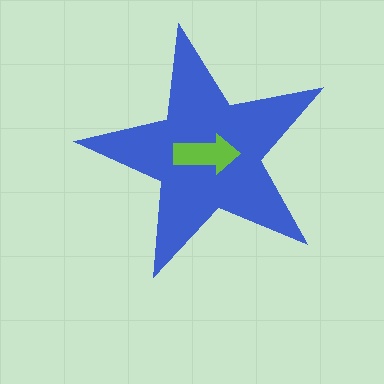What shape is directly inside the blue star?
The lime arrow.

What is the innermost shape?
The lime arrow.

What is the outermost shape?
The blue star.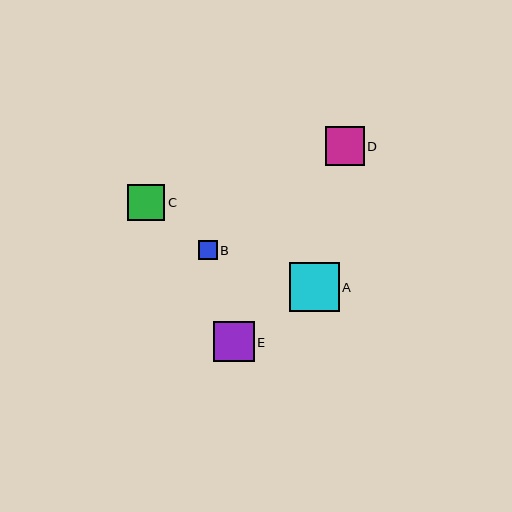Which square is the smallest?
Square B is the smallest with a size of approximately 19 pixels.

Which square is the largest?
Square A is the largest with a size of approximately 50 pixels.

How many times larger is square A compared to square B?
Square A is approximately 2.6 times the size of square B.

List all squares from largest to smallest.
From largest to smallest: A, E, D, C, B.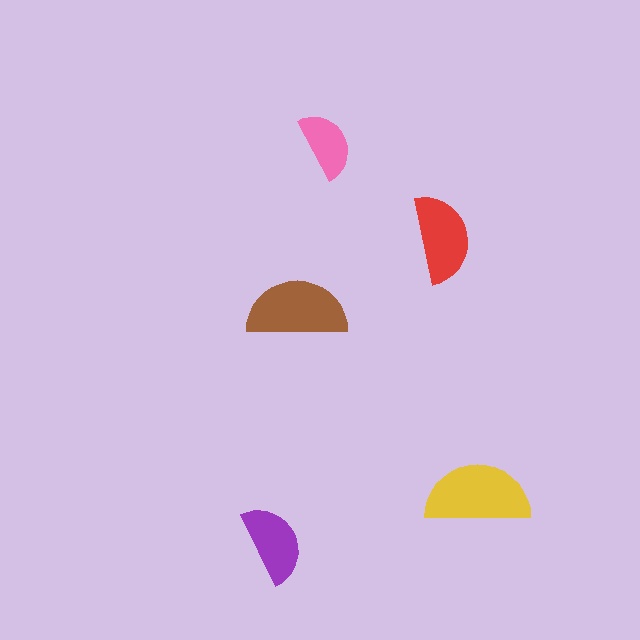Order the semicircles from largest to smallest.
the yellow one, the brown one, the red one, the purple one, the pink one.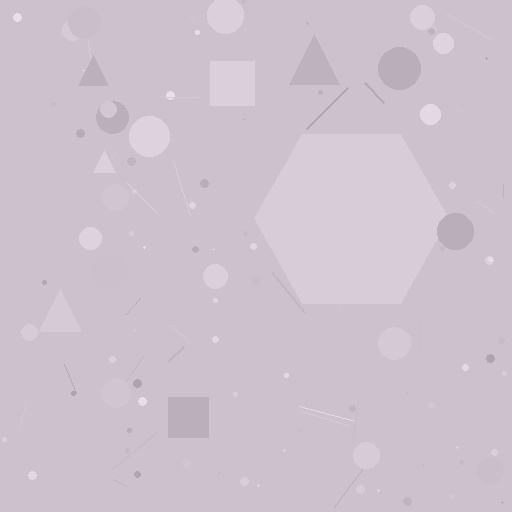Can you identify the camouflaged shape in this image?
The camouflaged shape is a hexagon.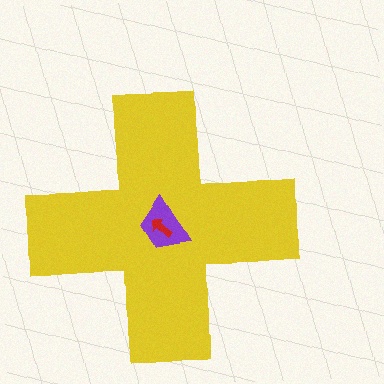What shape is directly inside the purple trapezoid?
The red arrow.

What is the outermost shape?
The yellow cross.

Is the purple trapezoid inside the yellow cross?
Yes.